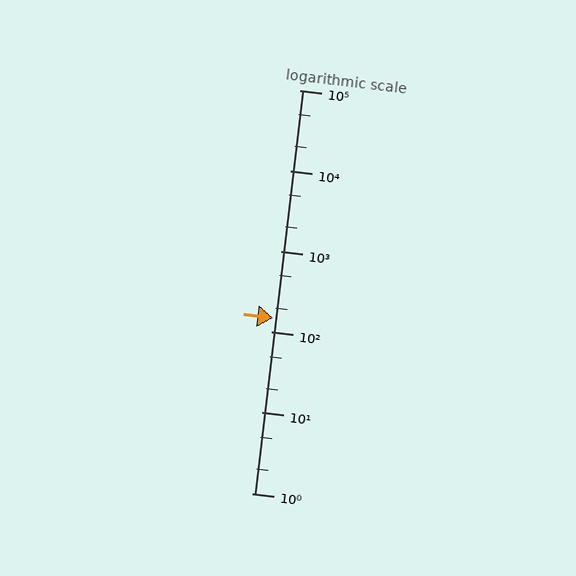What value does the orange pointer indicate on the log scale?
The pointer indicates approximately 150.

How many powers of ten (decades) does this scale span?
The scale spans 5 decades, from 1 to 100000.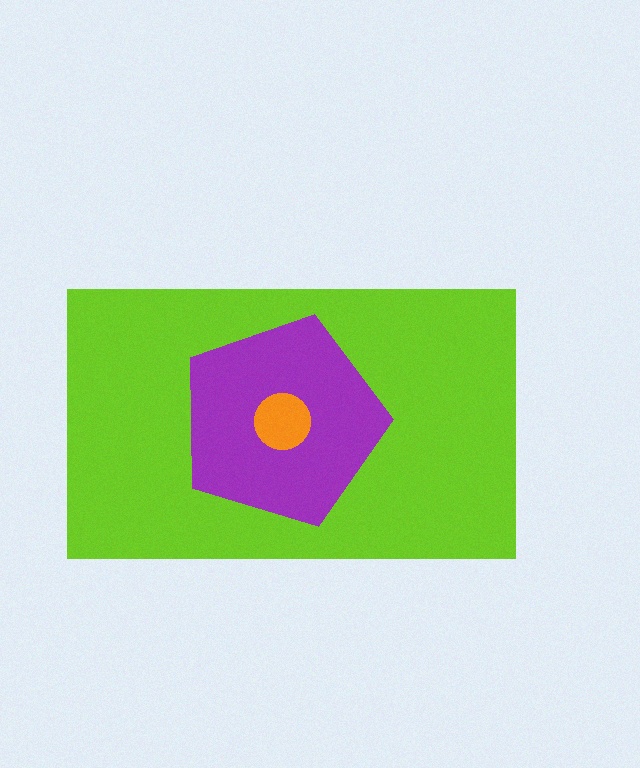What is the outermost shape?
The lime rectangle.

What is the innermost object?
The orange circle.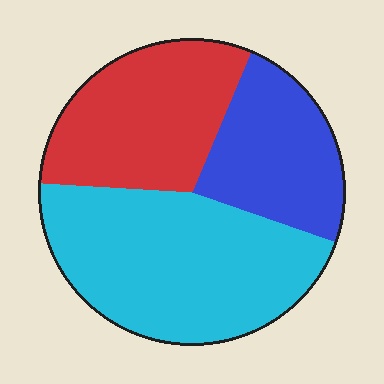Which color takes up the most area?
Cyan, at roughly 45%.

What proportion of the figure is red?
Red covers around 30% of the figure.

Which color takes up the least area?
Blue, at roughly 25%.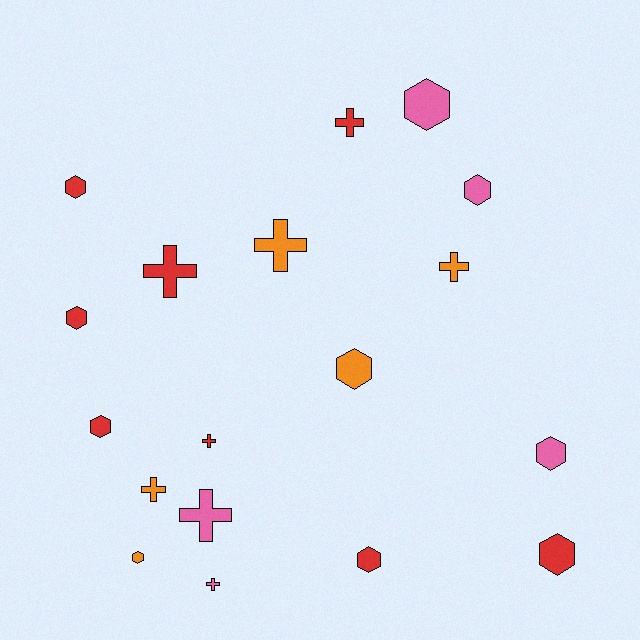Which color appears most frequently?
Red, with 8 objects.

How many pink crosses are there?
There are 2 pink crosses.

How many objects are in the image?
There are 18 objects.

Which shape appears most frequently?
Hexagon, with 10 objects.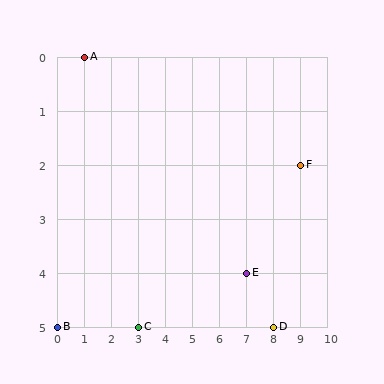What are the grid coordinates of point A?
Point A is at grid coordinates (1, 0).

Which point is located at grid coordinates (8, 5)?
Point D is at (8, 5).